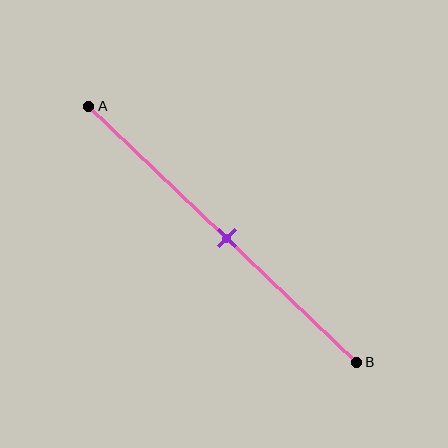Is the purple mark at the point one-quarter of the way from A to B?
No, the mark is at about 50% from A, not at the 25% one-quarter point.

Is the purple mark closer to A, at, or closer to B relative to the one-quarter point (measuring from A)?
The purple mark is closer to point B than the one-quarter point of segment AB.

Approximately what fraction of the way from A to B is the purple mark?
The purple mark is approximately 50% of the way from A to B.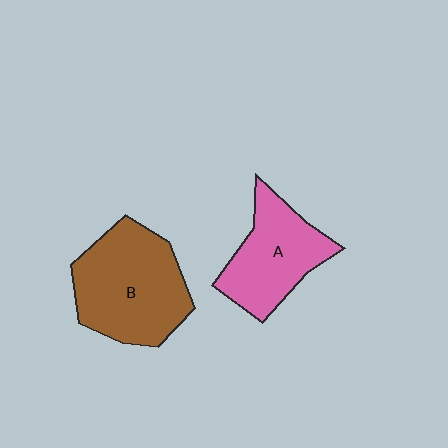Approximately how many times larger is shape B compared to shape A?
Approximately 1.3 times.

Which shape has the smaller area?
Shape A (pink).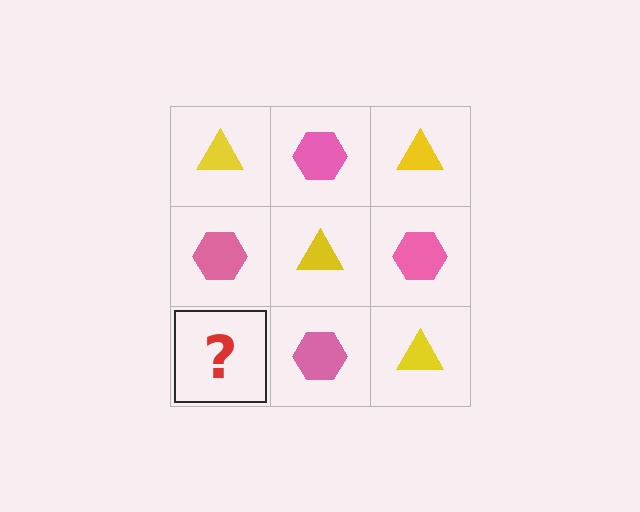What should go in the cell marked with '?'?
The missing cell should contain a yellow triangle.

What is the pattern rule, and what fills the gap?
The rule is that it alternates yellow triangle and pink hexagon in a checkerboard pattern. The gap should be filled with a yellow triangle.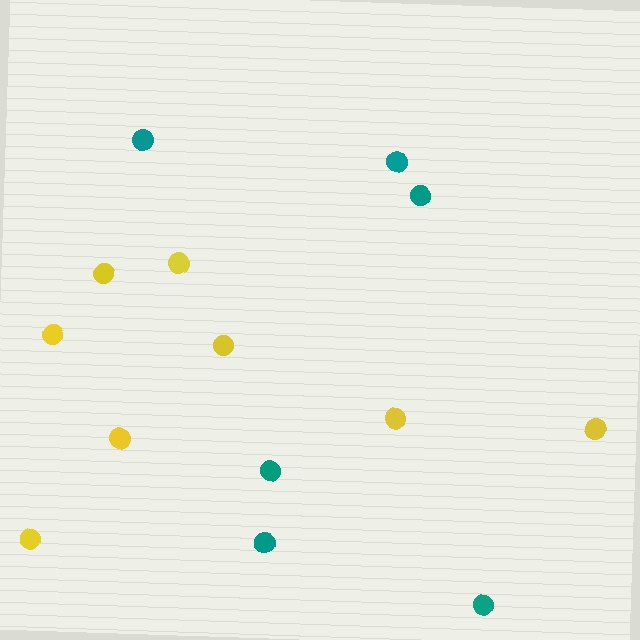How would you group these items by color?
There are 2 groups: one group of teal circles (6) and one group of yellow circles (8).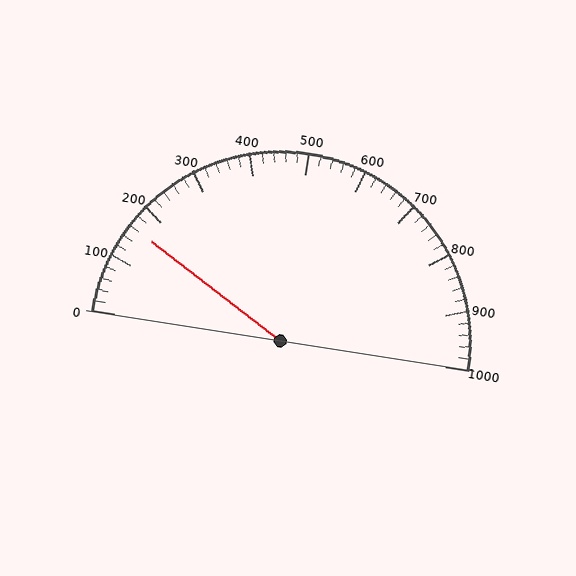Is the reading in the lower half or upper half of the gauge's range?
The reading is in the lower half of the range (0 to 1000).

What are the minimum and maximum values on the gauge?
The gauge ranges from 0 to 1000.